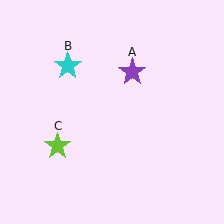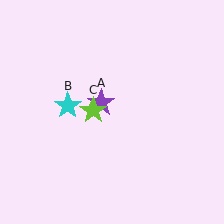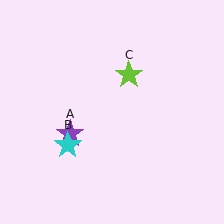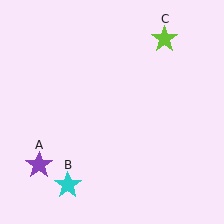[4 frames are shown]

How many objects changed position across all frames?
3 objects changed position: purple star (object A), cyan star (object B), lime star (object C).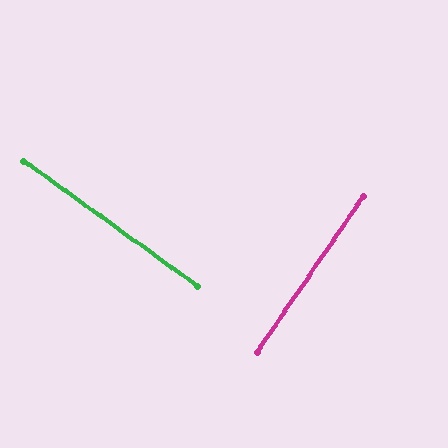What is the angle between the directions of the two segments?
Approximately 89 degrees.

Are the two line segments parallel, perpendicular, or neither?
Perpendicular — they meet at approximately 89°.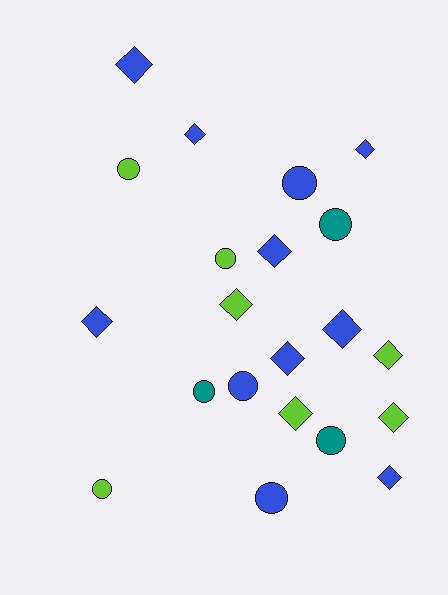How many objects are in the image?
There are 21 objects.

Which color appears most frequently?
Blue, with 11 objects.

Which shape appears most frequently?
Diamond, with 12 objects.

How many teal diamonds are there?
There are no teal diamonds.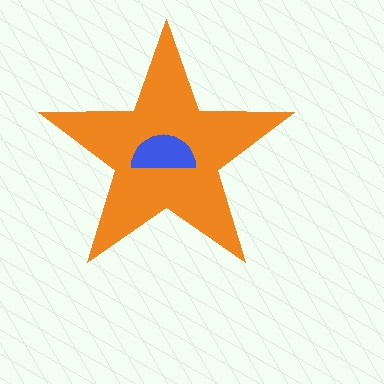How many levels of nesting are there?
2.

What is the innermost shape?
The blue semicircle.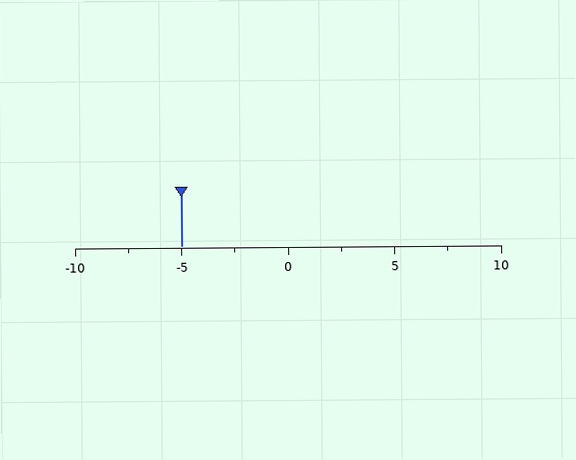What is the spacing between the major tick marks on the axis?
The major ticks are spaced 5 apart.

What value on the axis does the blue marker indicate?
The marker indicates approximately -5.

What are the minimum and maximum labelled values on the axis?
The axis runs from -10 to 10.